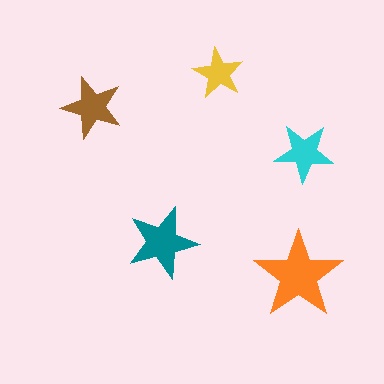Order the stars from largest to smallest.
the orange one, the teal one, the brown one, the cyan one, the yellow one.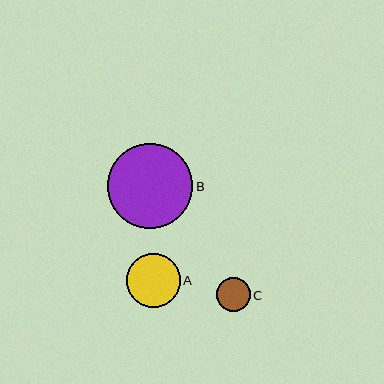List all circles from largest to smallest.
From largest to smallest: B, A, C.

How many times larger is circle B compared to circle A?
Circle B is approximately 1.6 times the size of circle A.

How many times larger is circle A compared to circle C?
Circle A is approximately 1.6 times the size of circle C.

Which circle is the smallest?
Circle C is the smallest with a size of approximately 33 pixels.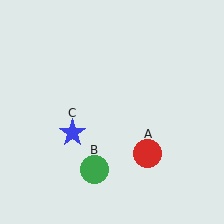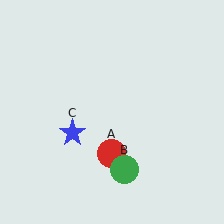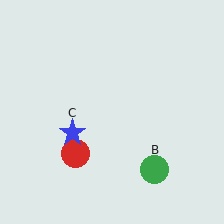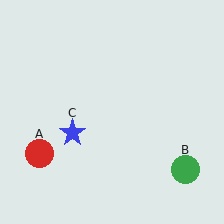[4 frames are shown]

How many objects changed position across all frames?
2 objects changed position: red circle (object A), green circle (object B).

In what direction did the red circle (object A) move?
The red circle (object A) moved left.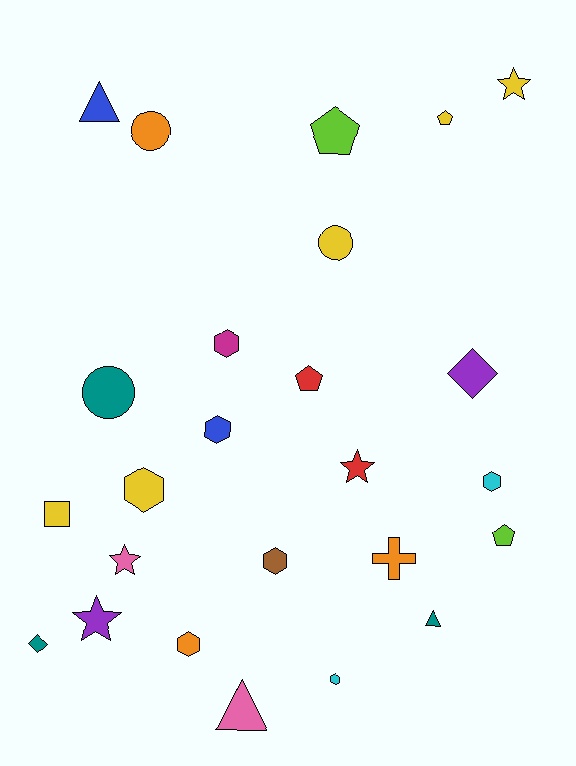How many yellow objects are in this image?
There are 5 yellow objects.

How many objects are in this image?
There are 25 objects.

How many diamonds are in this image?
There are 2 diamonds.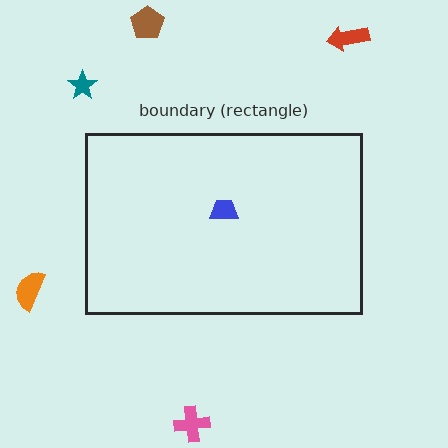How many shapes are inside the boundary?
1 inside, 5 outside.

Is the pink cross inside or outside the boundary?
Outside.